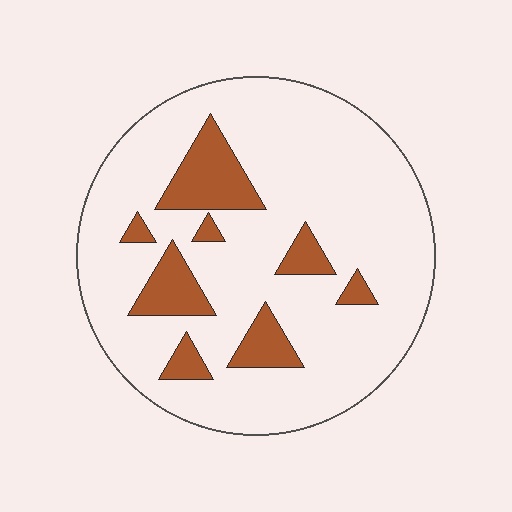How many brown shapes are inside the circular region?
8.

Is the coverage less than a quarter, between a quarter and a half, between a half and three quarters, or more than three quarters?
Less than a quarter.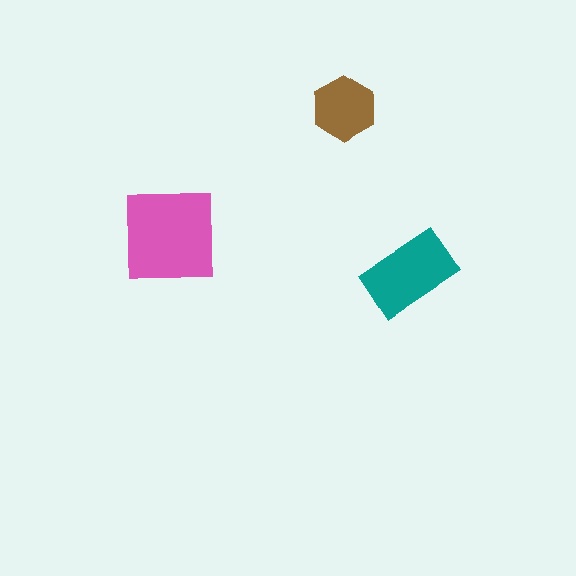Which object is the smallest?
The brown hexagon.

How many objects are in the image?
There are 3 objects in the image.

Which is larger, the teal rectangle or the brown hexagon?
The teal rectangle.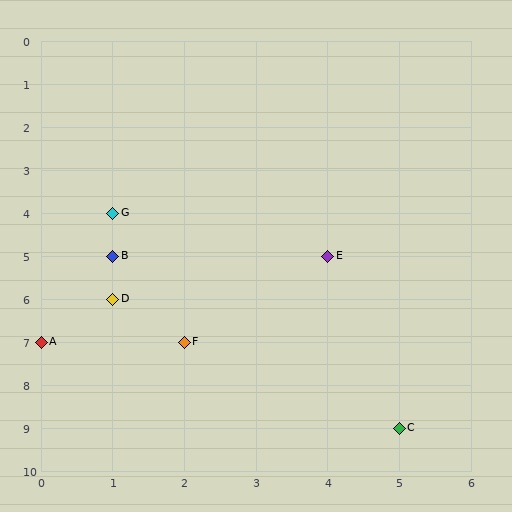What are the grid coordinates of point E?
Point E is at grid coordinates (4, 5).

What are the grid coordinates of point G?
Point G is at grid coordinates (1, 4).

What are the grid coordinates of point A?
Point A is at grid coordinates (0, 7).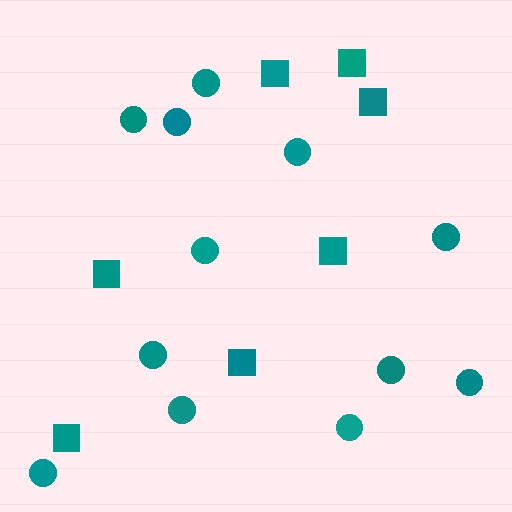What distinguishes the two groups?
There are 2 groups: one group of circles (12) and one group of squares (7).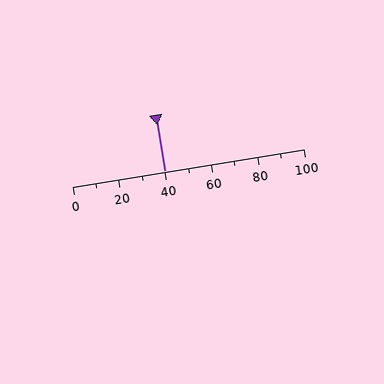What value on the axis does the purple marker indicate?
The marker indicates approximately 40.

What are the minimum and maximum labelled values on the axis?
The axis runs from 0 to 100.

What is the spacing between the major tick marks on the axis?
The major ticks are spaced 20 apart.